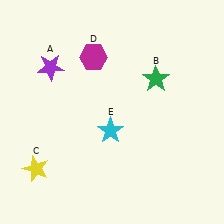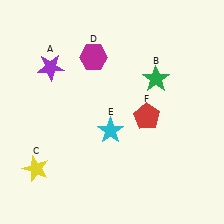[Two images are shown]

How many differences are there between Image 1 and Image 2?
There is 1 difference between the two images.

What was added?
A red pentagon (F) was added in Image 2.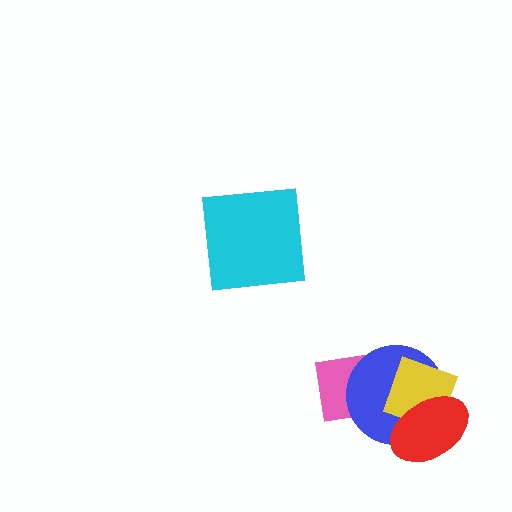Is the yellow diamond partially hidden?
Yes, it is partially covered by another shape.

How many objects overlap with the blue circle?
3 objects overlap with the blue circle.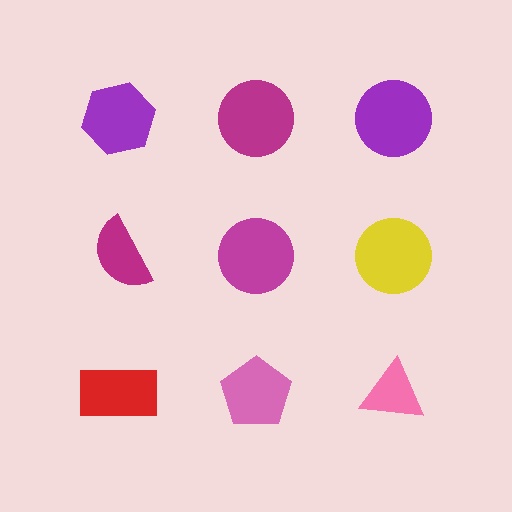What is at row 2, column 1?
A magenta semicircle.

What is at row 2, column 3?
A yellow circle.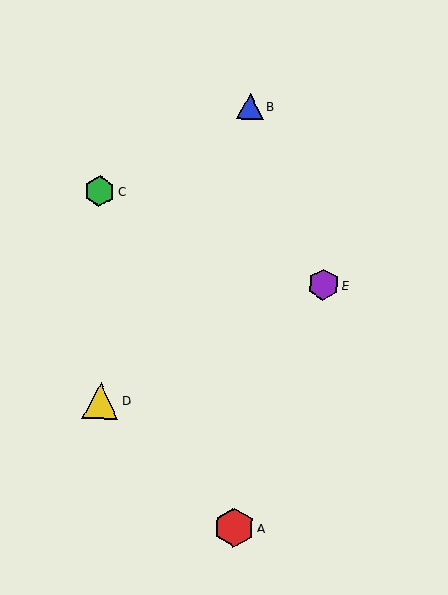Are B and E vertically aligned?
No, B is at x≈250 and E is at x≈323.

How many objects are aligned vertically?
2 objects (A, B) are aligned vertically.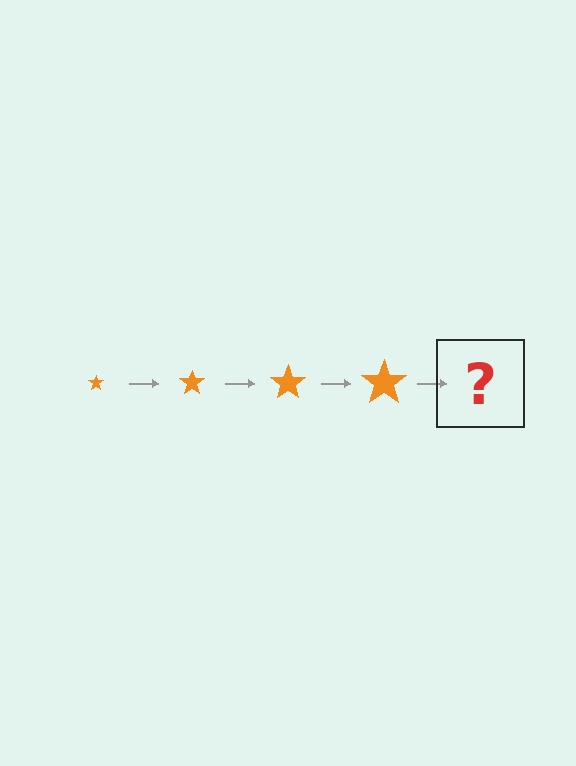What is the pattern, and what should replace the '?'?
The pattern is that the star gets progressively larger each step. The '?' should be an orange star, larger than the previous one.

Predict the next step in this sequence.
The next step is an orange star, larger than the previous one.